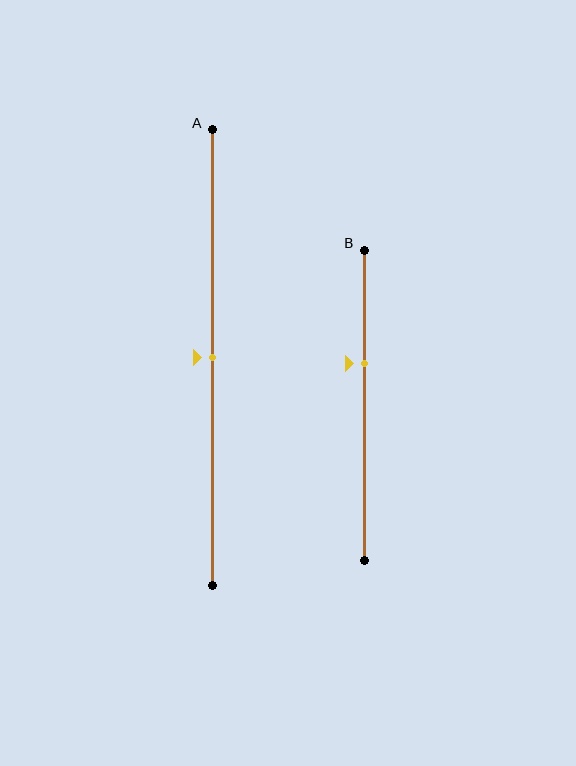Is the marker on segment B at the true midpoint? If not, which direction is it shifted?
No, the marker on segment B is shifted upward by about 14% of the segment length.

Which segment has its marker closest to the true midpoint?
Segment A has its marker closest to the true midpoint.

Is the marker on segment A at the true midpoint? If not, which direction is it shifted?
Yes, the marker on segment A is at the true midpoint.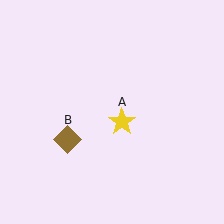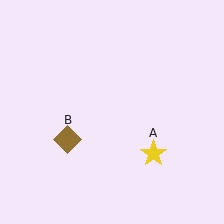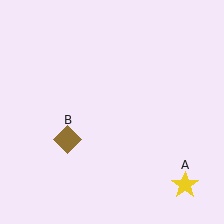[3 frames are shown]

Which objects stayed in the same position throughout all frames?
Brown diamond (object B) remained stationary.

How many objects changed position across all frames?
1 object changed position: yellow star (object A).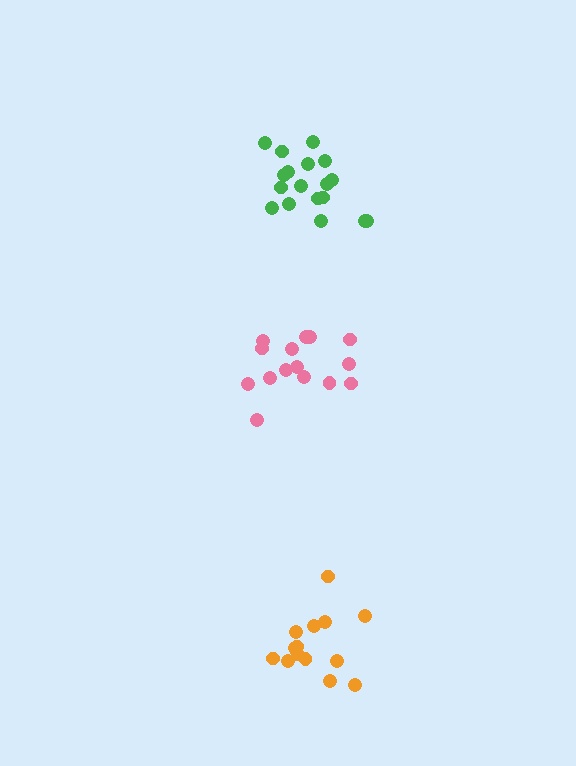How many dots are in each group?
Group 1: 15 dots, Group 2: 15 dots, Group 3: 18 dots (48 total).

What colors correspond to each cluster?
The clusters are colored: pink, orange, green.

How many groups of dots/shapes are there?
There are 3 groups.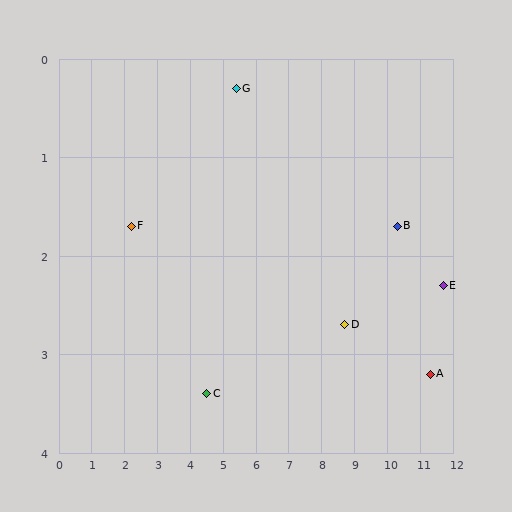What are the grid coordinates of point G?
Point G is at approximately (5.4, 0.3).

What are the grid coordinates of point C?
Point C is at approximately (4.5, 3.4).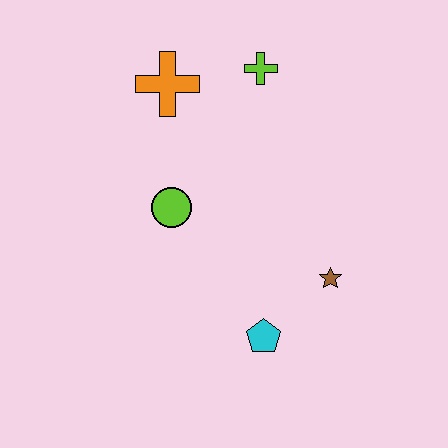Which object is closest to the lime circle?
The orange cross is closest to the lime circle.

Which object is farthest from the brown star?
The orange cross is farthest from the brown star.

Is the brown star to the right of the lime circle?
Yes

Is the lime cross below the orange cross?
No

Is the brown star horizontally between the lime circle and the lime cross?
No